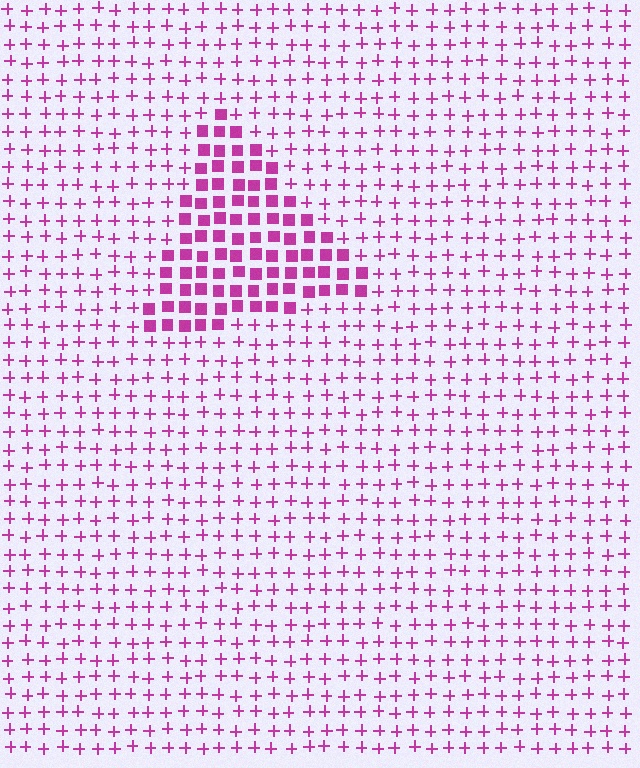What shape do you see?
I see a triangle.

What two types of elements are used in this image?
The image uses squares inside the triangle region and plus signs outside it.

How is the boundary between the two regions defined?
The boundary is defined by a change in element shape: squares inside vs. plus signs outside. All elements share the same color and spacing.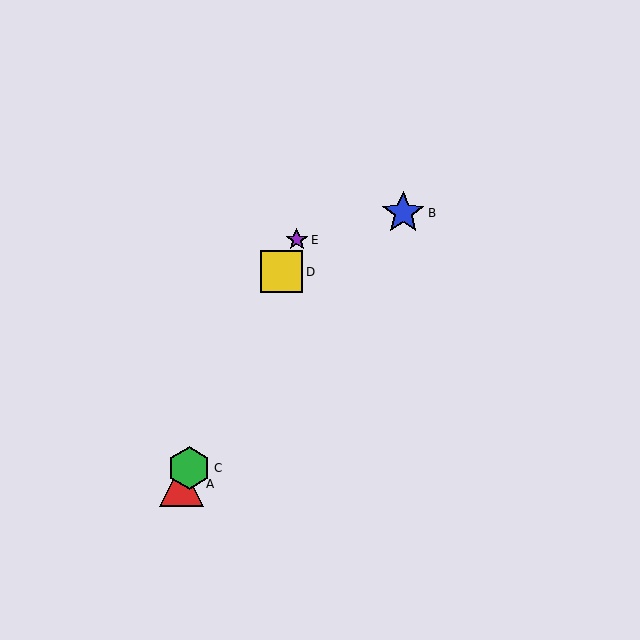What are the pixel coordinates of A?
Object A is at (182, 484).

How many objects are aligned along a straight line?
4 objects (A, C, D, E) are aligned along a straight line.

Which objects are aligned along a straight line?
Objects A, C, D, E are aligned along a straight line.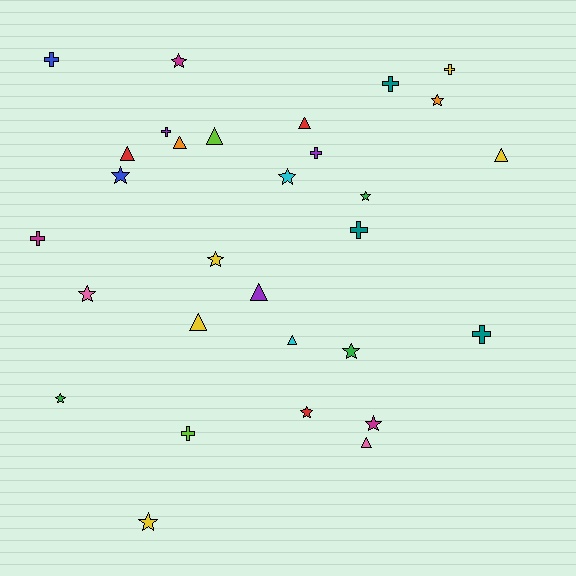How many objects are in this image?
There are 30 objects.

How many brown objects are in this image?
There are no brown objects.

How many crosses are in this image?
There are 9 crosses.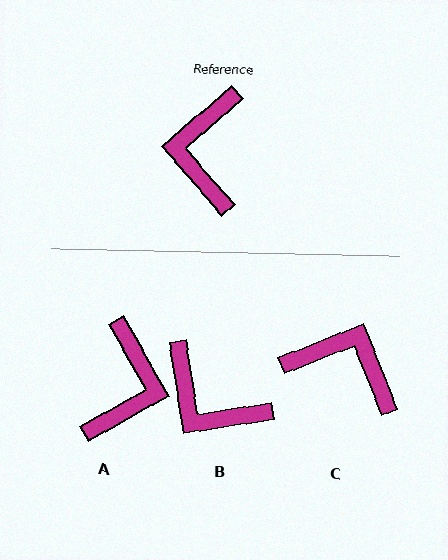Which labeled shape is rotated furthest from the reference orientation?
A, about 168 degrees away.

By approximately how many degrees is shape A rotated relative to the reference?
Approximately 168 degrees counter-clockwise.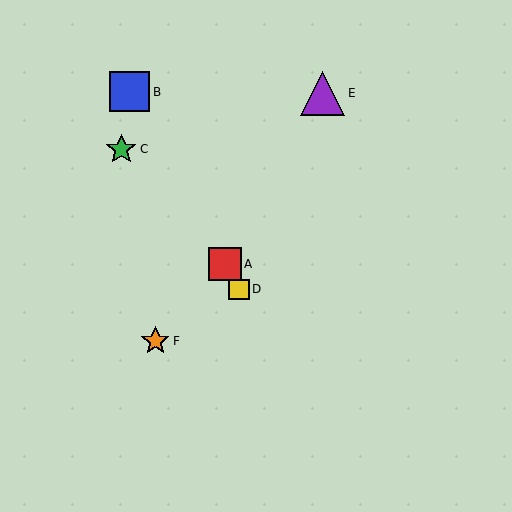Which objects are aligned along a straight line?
Objects A, B, D are aligned along a straight line.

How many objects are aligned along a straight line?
3 objects (A, B, D) are aligned along a straight line.